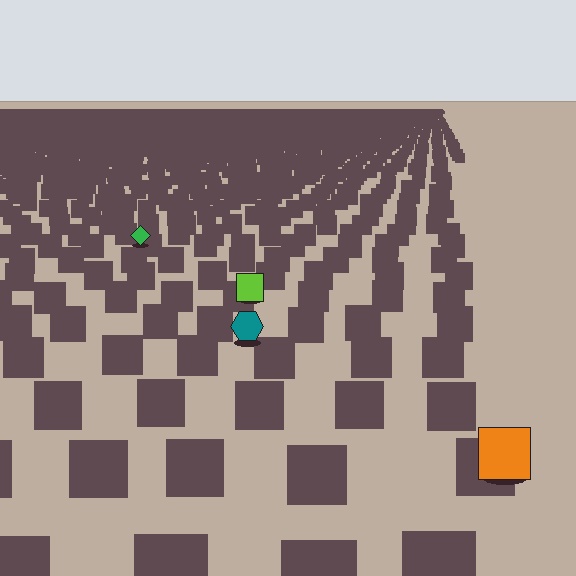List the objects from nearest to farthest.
From nearest to farthest: the orange square, the teal hexagon, the lime square, the green diamond.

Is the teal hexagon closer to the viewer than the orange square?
No. The orange square is closer — you can tell from the texture gradient: the ground texture is coarser near it.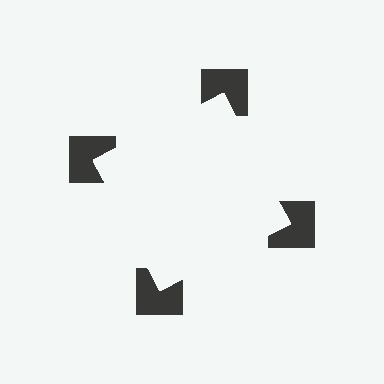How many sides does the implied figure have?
4 sides.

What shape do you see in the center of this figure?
An illusory square — its edges are inferred from the aligned wedge cuts in the notched squares, not physically drawn.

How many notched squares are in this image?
There are 4 — one at each vertex of the illusory square.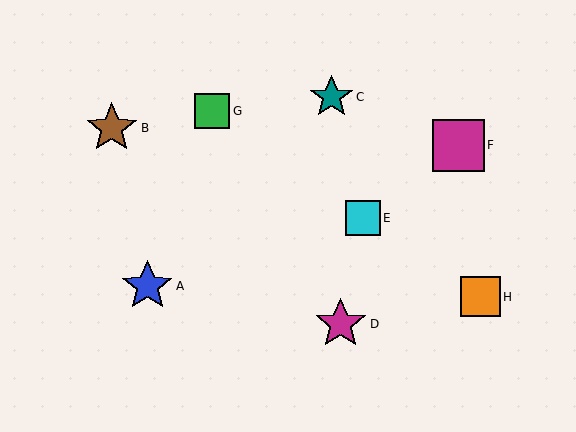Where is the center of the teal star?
The center of the teal star is at (331, 97).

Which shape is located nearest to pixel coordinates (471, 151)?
The magenta square (labeled F) at (458, 145) is nearest to that location.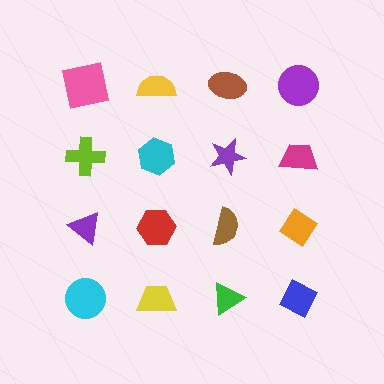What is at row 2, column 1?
A lime cross.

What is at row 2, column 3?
A purple star.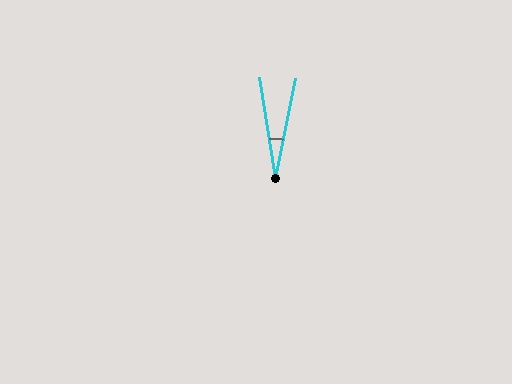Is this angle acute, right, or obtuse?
It is acute.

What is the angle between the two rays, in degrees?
Approximately 20 degrees.